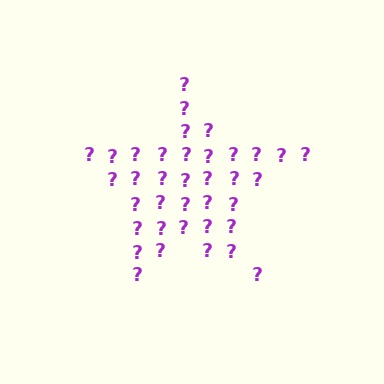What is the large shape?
The large shape is a star.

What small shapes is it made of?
It is made of small question marks.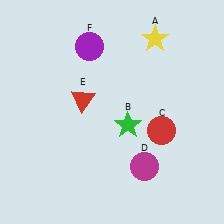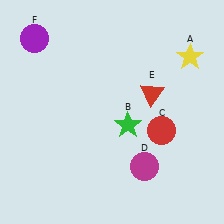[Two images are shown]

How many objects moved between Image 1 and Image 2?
3 objects moved between the two images.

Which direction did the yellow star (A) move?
The yellow star (A) moved right.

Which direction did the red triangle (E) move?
The red triangle (E) moved right.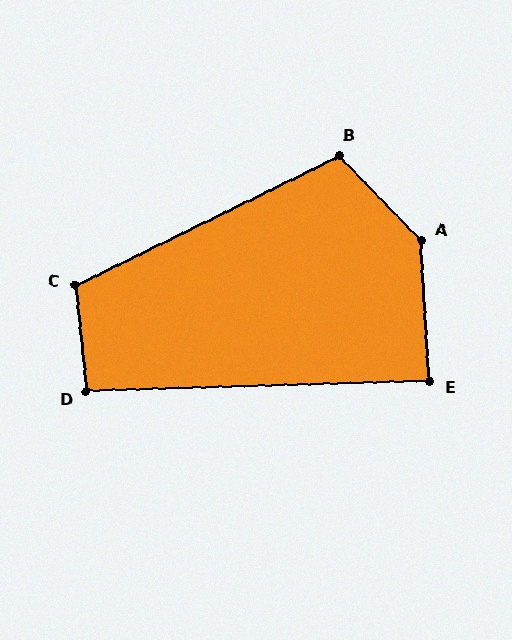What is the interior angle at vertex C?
Approximately 110 degrees (obtuse).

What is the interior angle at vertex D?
Approximately 94 degrees (approximately right).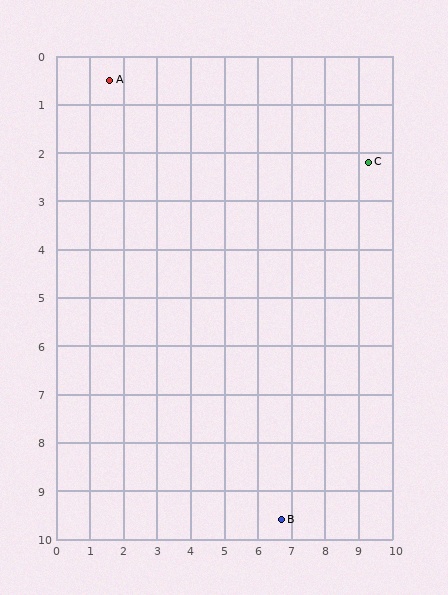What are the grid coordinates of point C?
Point C is at approximately (9.3, 2.2).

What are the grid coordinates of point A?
Point A is at approximately (1.6, 0.5).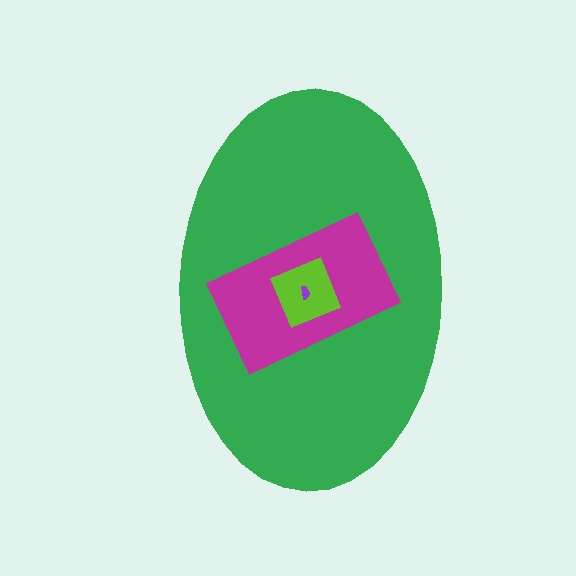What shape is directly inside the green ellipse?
The magenta rectangle.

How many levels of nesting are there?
4.